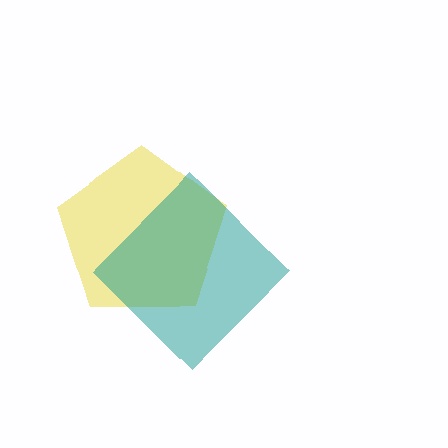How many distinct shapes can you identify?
There are 2 distinct shapes: a yellow pentagon, a teal diamond.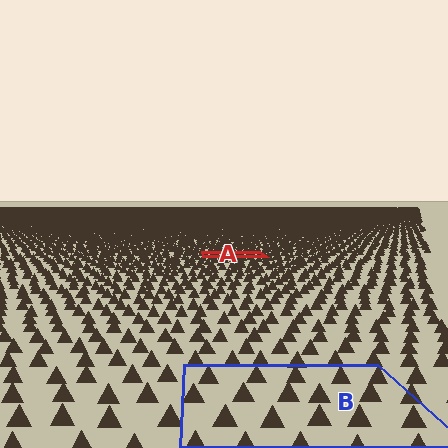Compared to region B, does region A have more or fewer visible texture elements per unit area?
Region A has more texture elements per unit area — they are packed more densely because it is farther away.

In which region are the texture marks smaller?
The texture marks are smaller in region A, because it is farther away.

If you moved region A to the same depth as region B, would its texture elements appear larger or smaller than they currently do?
They would appear larger. At a closer depth, the same texture elements are projected at a bigger on-screen size.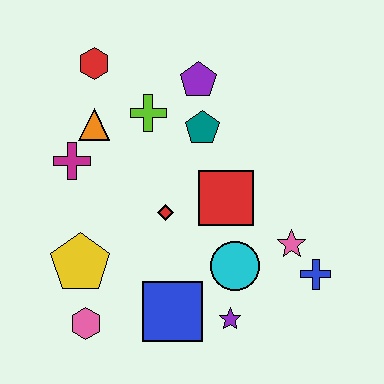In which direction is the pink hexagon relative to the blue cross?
The pink hexagon is to the left of the blue cross.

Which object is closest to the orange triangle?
The magenta cross is closest to the orange triangle.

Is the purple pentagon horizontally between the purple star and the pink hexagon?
Yes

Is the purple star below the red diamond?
Yes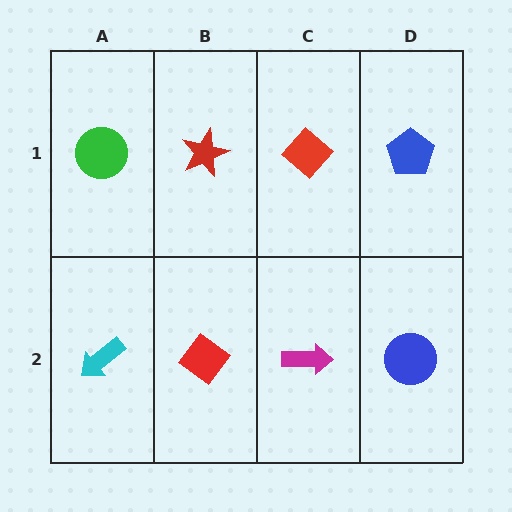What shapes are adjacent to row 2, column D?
A blue pentagon (row 1, column D), a magenta arrow (row 2, column C).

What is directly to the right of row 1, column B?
A red diamond.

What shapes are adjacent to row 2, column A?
A green circle (row 1, column A), a red diamond (row 2, column B).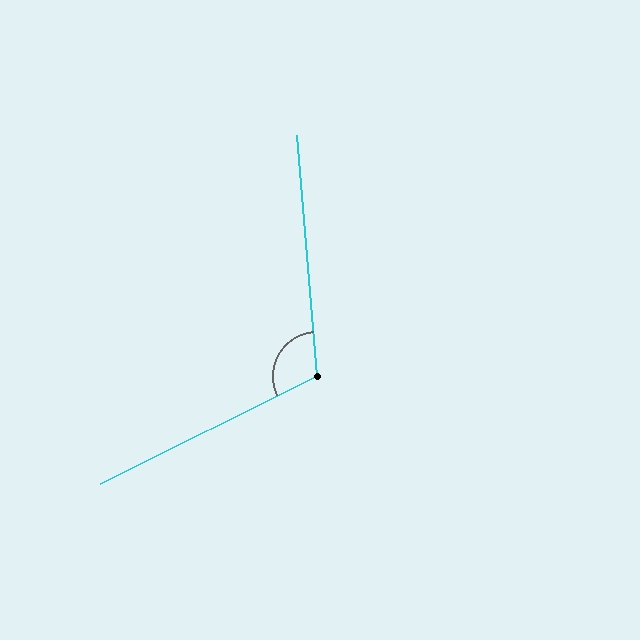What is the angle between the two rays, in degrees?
Approximately 112 degrees.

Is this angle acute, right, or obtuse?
It is obtuse.